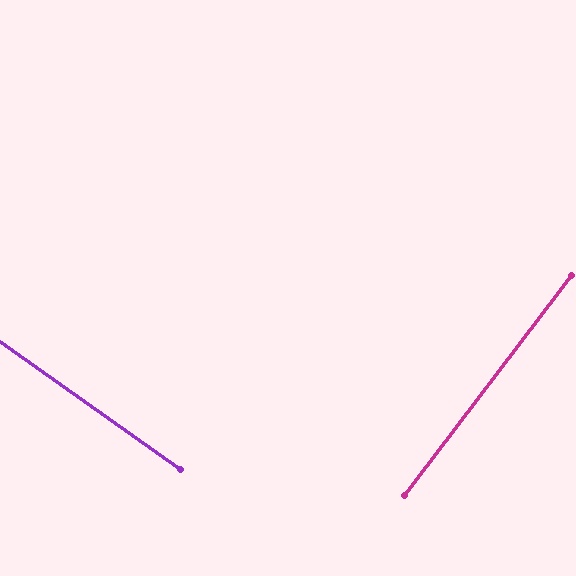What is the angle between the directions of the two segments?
Approximately 88 degrees.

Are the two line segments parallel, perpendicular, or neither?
Perpendicular — they meet at approximately 88°.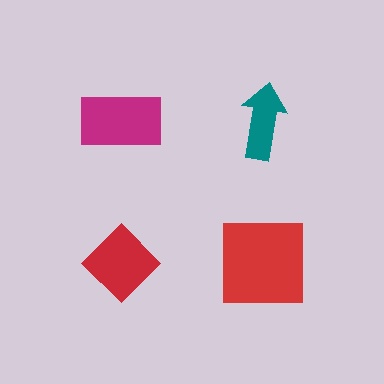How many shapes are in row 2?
2 shapes.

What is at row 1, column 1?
A magenta rectangle.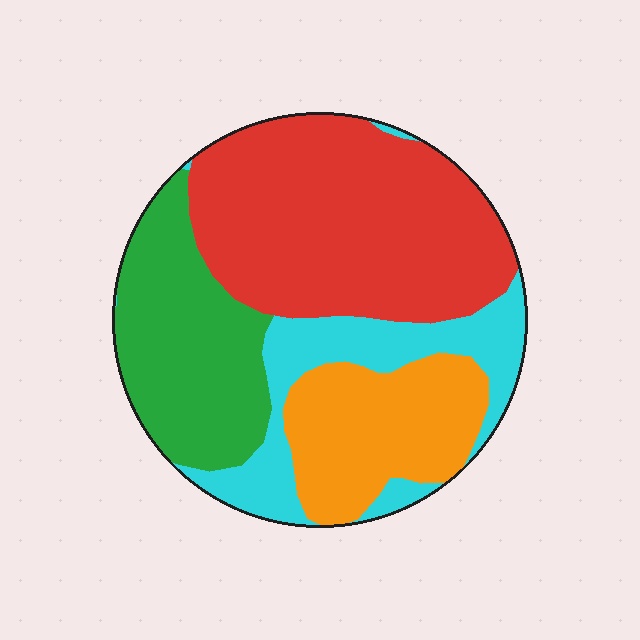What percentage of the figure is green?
Green covers roughly 25% of the figure.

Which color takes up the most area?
Red, at roughly 40%.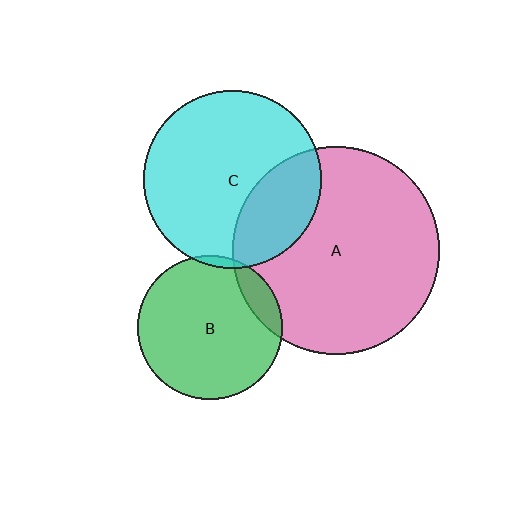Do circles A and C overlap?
Yes.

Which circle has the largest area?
Circle A (pink).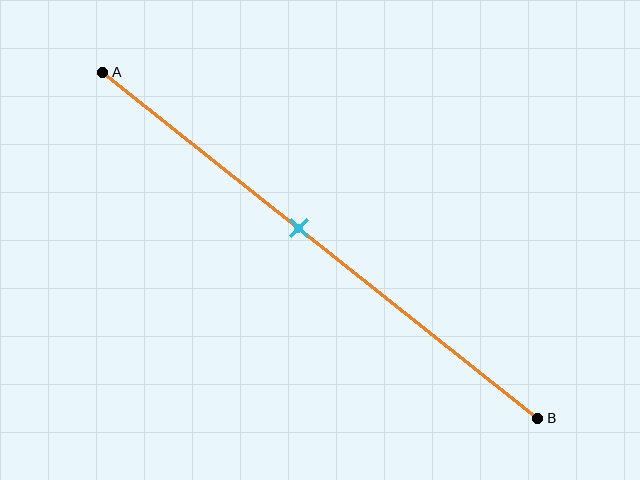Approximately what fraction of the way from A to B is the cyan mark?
The cyan mark is approximately 45% of the way from A to B.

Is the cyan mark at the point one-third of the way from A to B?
No, the mark is at about 45% from A, not at the 33% one-third point.